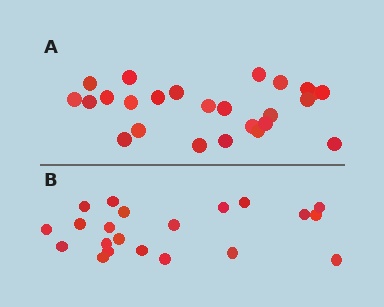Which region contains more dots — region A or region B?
Region A (the top region) has more dots.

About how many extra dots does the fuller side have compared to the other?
Region A has about 4 more dots than region B.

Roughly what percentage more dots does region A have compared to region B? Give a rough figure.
About 20% more.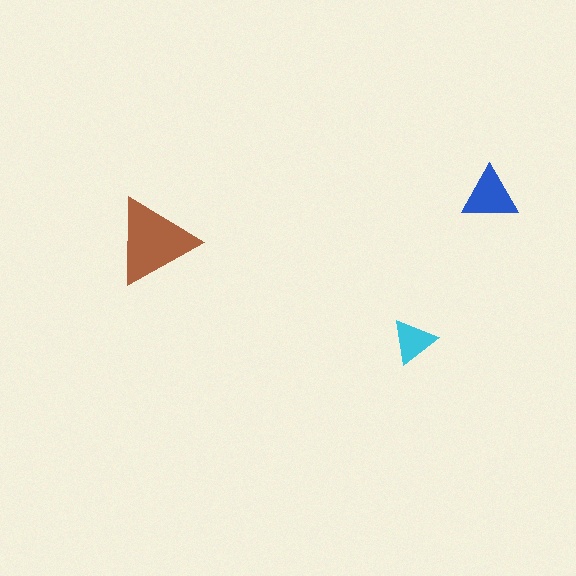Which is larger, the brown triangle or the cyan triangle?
The brown one.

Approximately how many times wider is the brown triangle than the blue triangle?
About 1.5 times wider.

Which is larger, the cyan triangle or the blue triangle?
The blue one.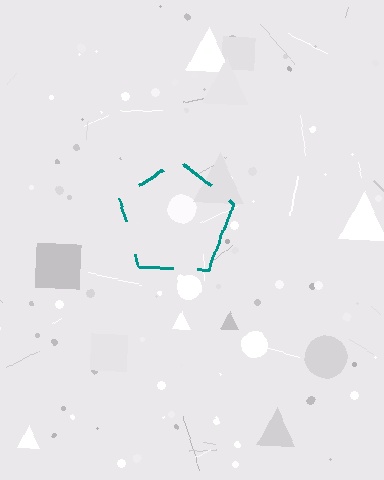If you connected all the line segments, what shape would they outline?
They would outline a pentagon.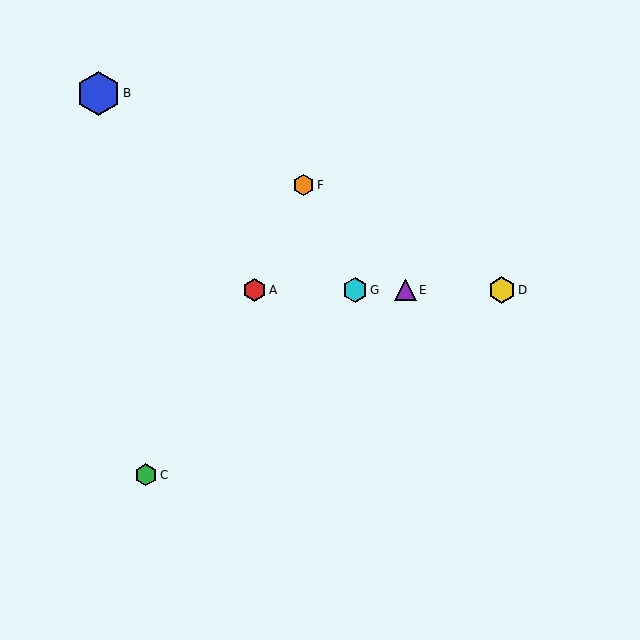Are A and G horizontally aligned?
Yes, both are at y≈290.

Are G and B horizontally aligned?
No, G is at y≈290 and B is at y≈93.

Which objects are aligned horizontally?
Objects A, D, E, G are aligned horizontally.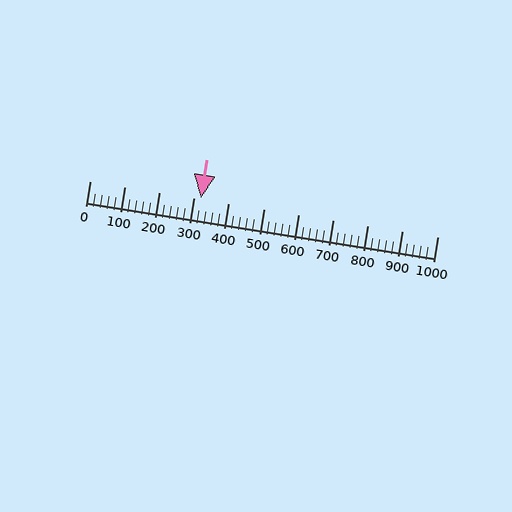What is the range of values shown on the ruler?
The ruler shows values from 0 to 1000.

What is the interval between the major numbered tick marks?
The major tick marks are spaced 100 units apart.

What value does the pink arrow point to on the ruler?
The pink arrow points to approximately 320.